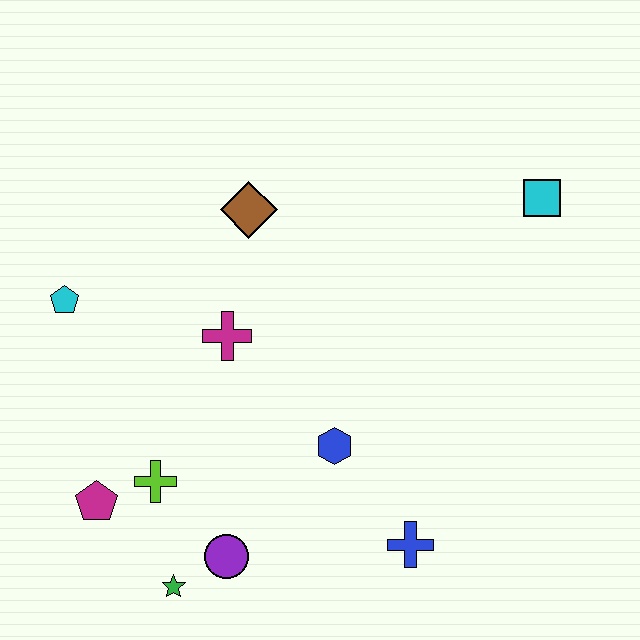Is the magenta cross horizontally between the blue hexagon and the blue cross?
No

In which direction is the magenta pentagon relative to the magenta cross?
The magenta pentagon is below the magenta cross.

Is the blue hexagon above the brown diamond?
No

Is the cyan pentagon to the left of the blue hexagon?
Yes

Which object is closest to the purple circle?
The green star is closest to the purple circle.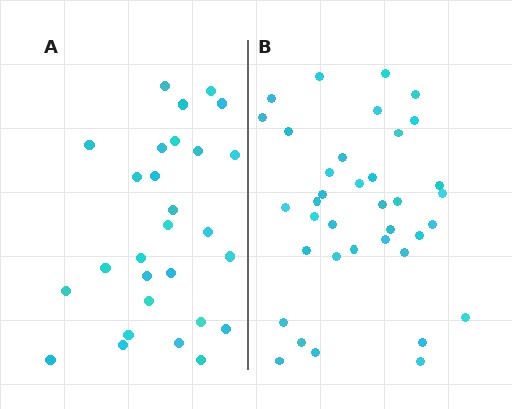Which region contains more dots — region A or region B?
Region B (the right region) has more dots.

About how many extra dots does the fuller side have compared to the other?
Region B has roughly 8 or so more dots than region A.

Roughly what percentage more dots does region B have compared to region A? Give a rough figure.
About 30% more.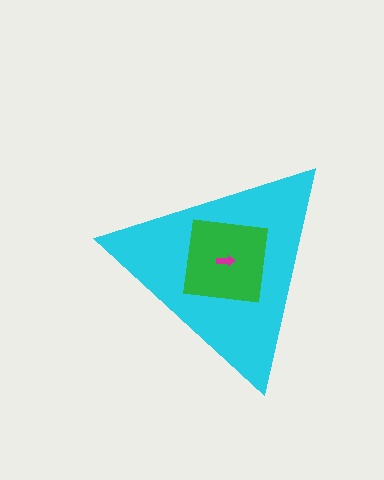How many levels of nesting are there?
3.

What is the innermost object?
The magenta arrow.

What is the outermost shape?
The cyan triangle.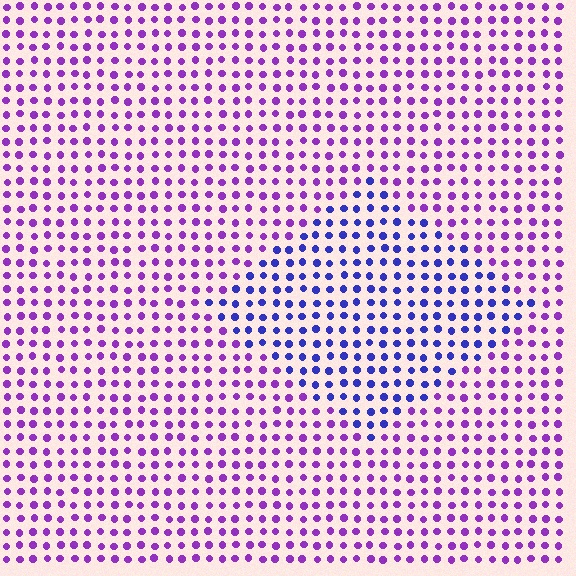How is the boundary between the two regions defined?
The boundary is defined purely by a slight shift in hue (about 42 degrees). Spacing, size, and orientation are identical on both sides.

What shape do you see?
I see a diamond.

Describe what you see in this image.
The image is filled with small purple elements in a uniform arrangement. A diamond-shaped region is visible where the elements are tinted to a slightly different hue, forming a subtle color boundary.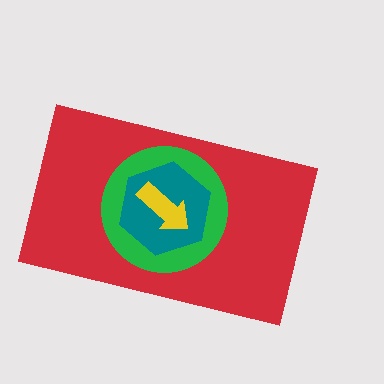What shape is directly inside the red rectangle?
The green circle.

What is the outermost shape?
The red rectangle.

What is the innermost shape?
The yellow arrow.